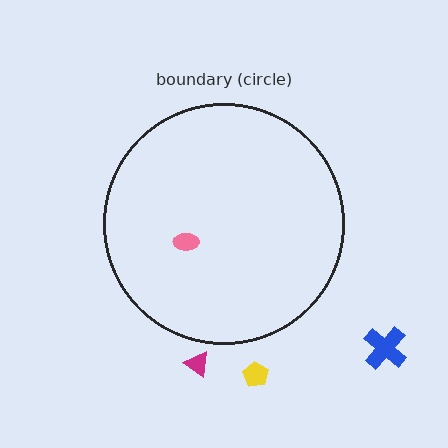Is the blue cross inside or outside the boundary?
Outside.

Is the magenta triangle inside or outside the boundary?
Outside.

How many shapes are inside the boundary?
1 inside, 3 outside.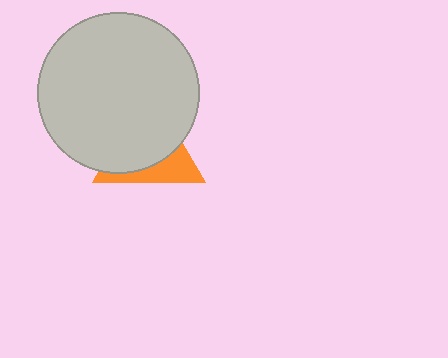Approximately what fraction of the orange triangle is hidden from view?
Roughly 66% of the orange triangle is hidden behind the light gray circle.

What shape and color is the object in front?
The object in front is a light gray circle.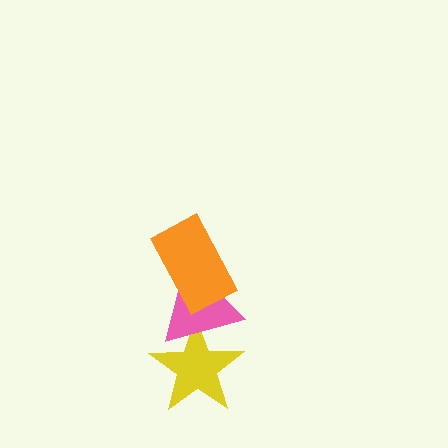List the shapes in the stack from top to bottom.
From top to bottom: the orange rectangle, the pink triangle, the yellow star.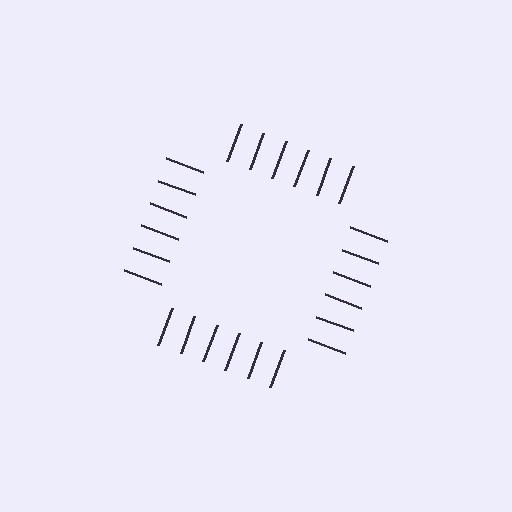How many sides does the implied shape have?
4 sides — the line-ends trace a square.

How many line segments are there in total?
24 — 6 along each of the 4 edges.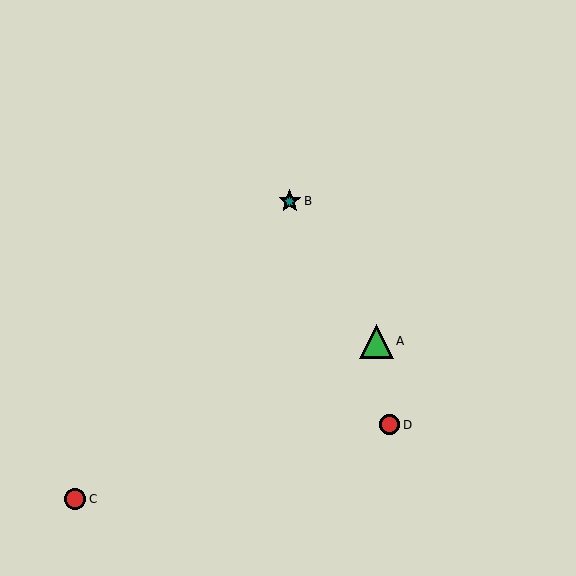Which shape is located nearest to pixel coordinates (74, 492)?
The red circle (labeled C) at (75, 499) is nearest to that location.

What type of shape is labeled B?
Shape B is a teal star.